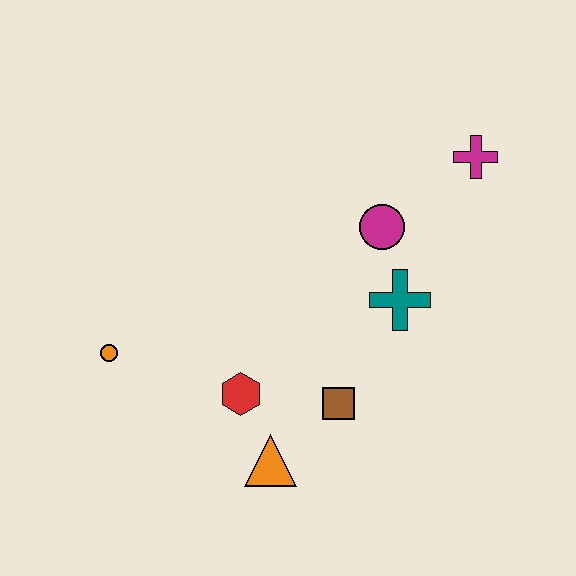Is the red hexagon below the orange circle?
Yes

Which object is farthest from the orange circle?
The magenta cross is farthest from the orange circle.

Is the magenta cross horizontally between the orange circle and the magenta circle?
No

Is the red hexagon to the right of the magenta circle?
No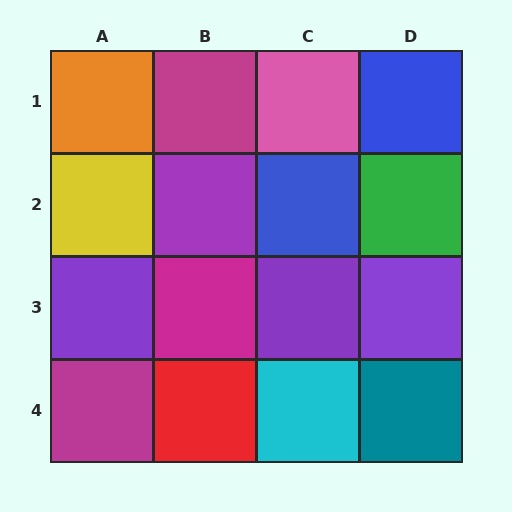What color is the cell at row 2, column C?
Blue.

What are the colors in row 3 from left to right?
Purple, magenta, purple, purple.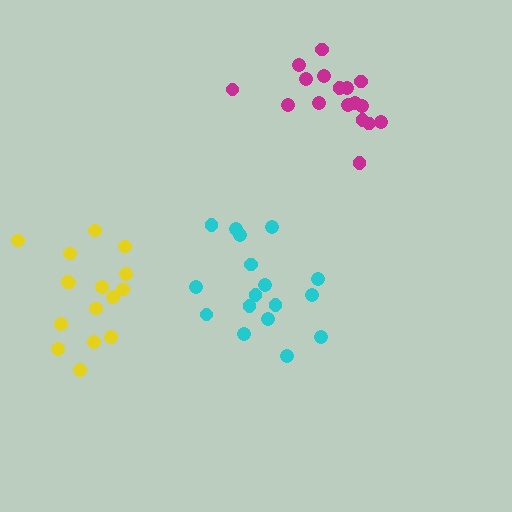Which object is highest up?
The magenta cluster is topmost.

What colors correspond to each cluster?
The clusters are colored: yellow, magenta, cyan.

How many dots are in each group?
Group 1: 16 dots, Group 2: 17 dots, Group 3: 17 dots (50 total).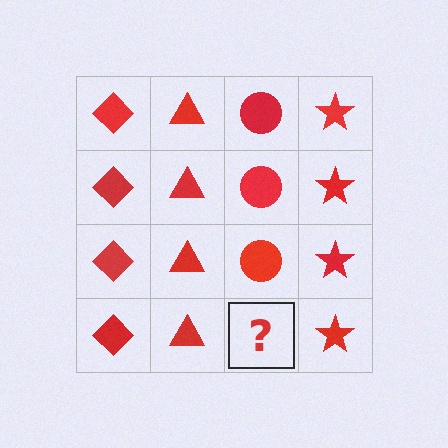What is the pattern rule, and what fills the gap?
The rule is that each column has a consistent shape. The gap should be filled with a red circle.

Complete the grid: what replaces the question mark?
The question mark should be replaced with a red circle.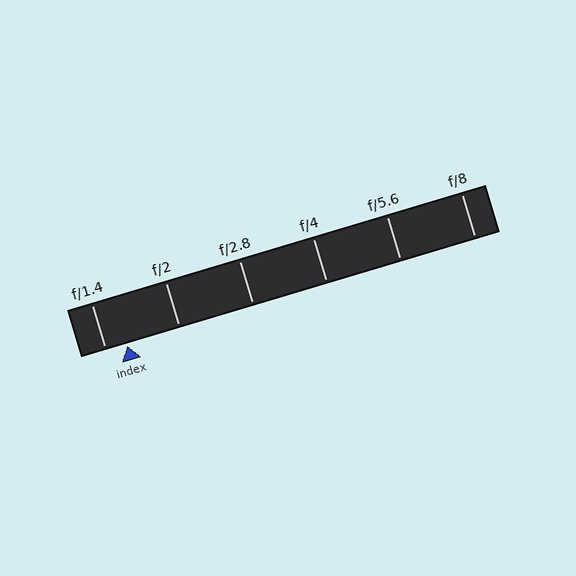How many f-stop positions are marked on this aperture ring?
There are 6 f-stop positions marked.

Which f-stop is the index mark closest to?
The index mark is closest to f/1.4.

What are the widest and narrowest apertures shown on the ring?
The widest aperture shown is f/1.4 and the narrowest is f/8.